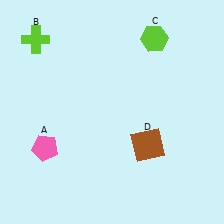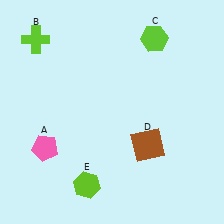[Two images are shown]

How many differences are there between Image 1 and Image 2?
There is 1 difference between the two images.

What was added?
A lime hexagon (E) was added in Image 2.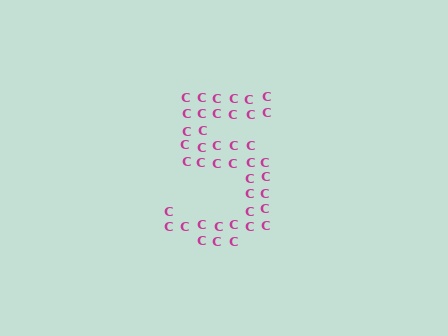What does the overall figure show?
The overall figure shows the digit 5.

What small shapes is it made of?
It is made of small letter C's.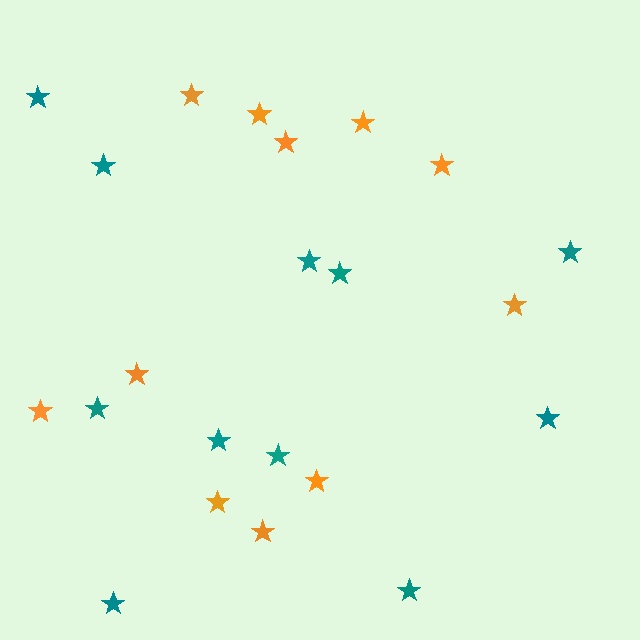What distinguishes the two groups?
There are 2 groups: one group of teal stars (11) and one group of orange stars (11).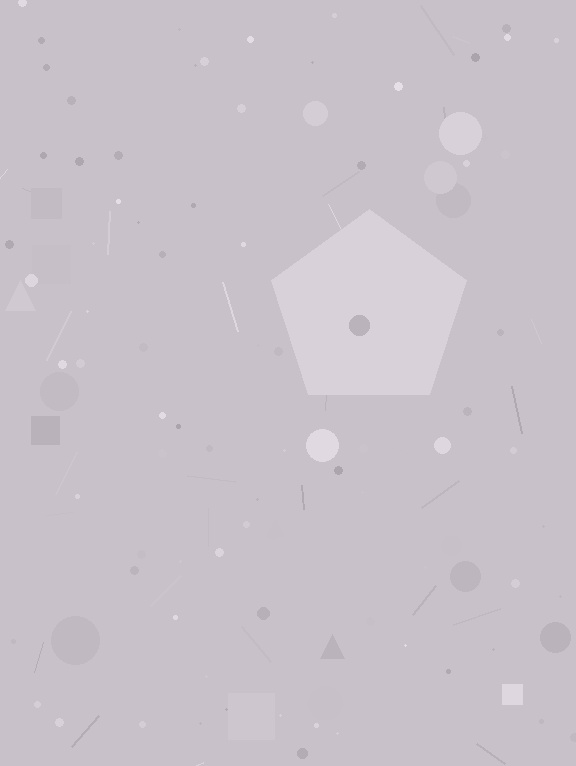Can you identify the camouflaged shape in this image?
The camouflaged shape is a pentagon.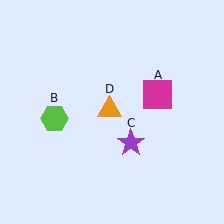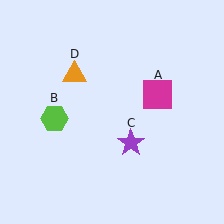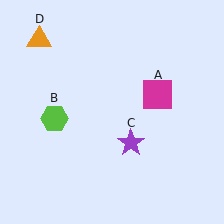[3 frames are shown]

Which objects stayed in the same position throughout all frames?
Magenta square (object A) and lime hexagon (object B) and purple star (object C) remained stationary.